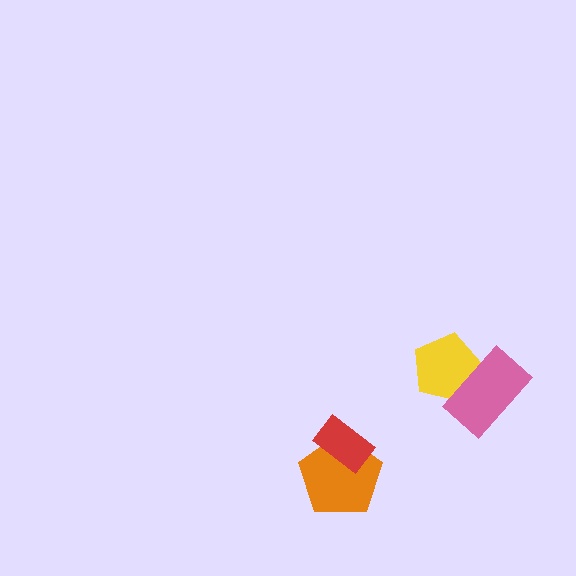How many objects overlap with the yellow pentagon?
1 object overlaps with the yellow pentagon.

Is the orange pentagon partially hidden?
Yes, it is partially covered by another shape.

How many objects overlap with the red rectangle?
1 object overlaps with the red rectangle.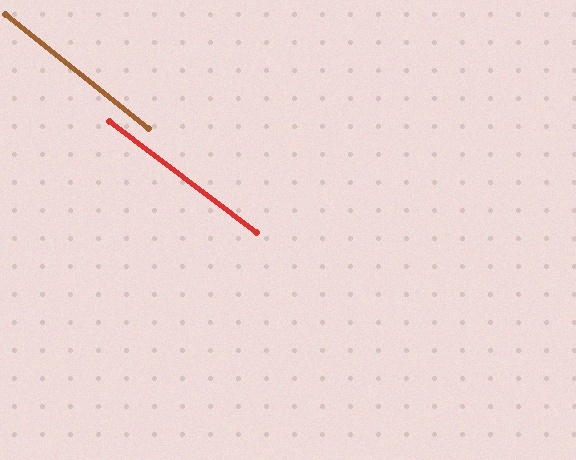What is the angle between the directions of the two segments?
Approximately 2 degrees.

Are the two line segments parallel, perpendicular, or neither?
Parallel — their directions differ by only 1.8°.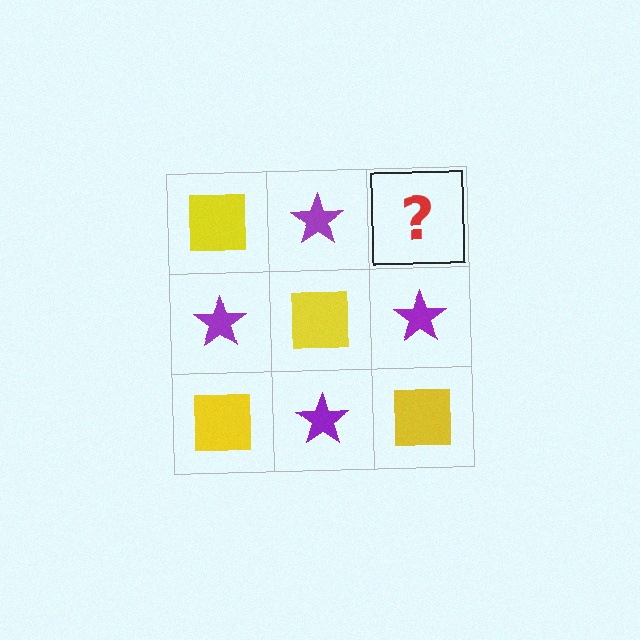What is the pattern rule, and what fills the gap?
The rule is that it alternates yellow square and purple star in a checkerboard pattern. The gap should be filled with a yellow square.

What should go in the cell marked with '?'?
The missing cell should contain a yellow square.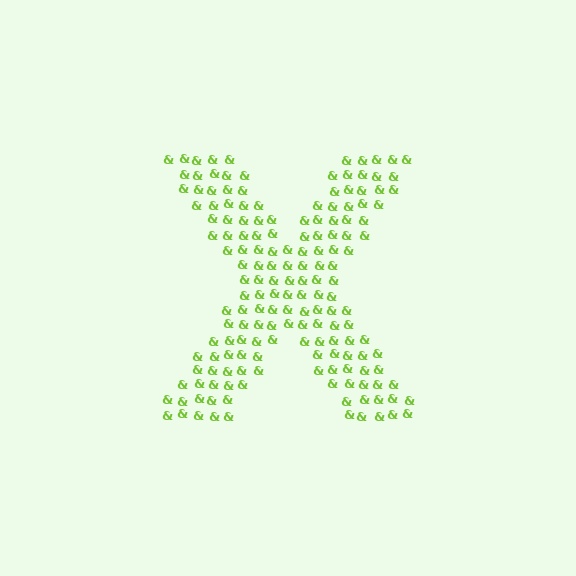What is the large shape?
The large shape is the letter X.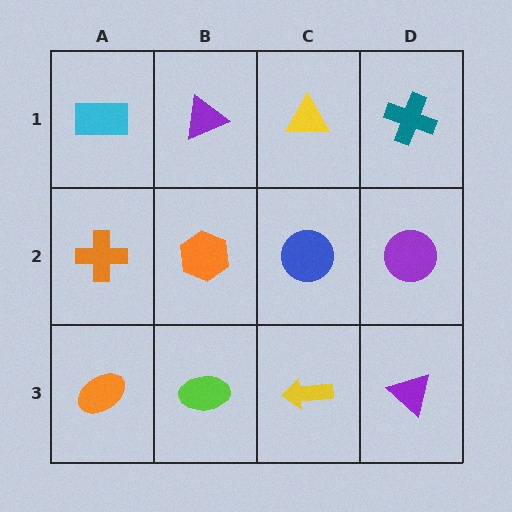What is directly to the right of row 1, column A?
A purple triangle.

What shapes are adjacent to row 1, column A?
An orange cross (row 2, column A), a purple triangle (row 1, column B).